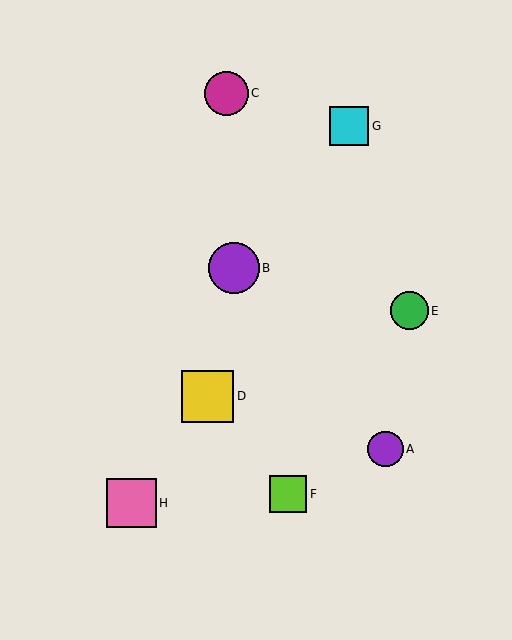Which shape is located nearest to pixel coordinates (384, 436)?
The purple circle (labeled A) at (386, 449) is nearest to that location.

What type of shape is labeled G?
Shape G is a cyan square.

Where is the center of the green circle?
The center of the green circle is at (409, 311).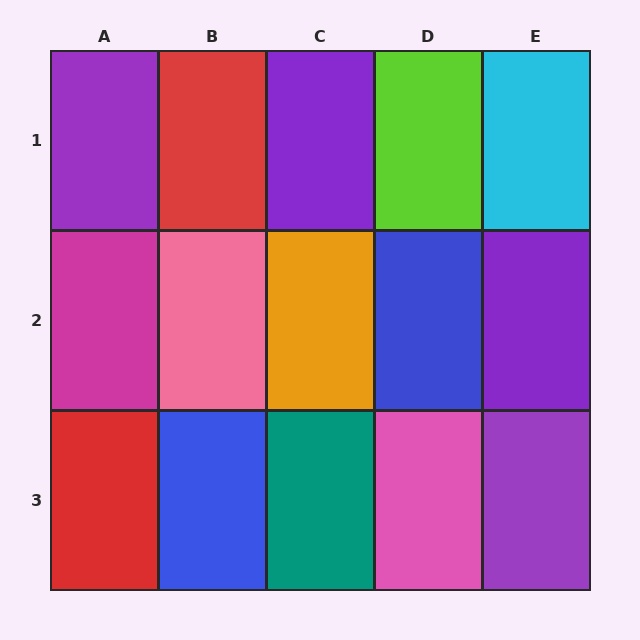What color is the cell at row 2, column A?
Magenta.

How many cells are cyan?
1 cell is cyan.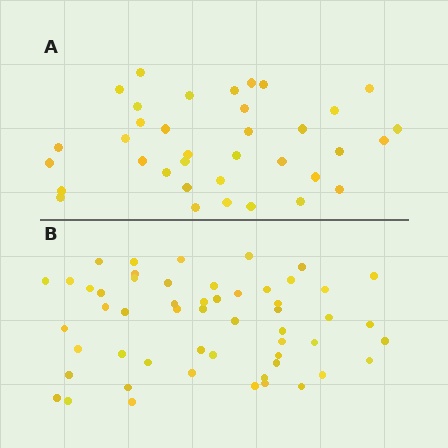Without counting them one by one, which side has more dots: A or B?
Region B (the bottom region) has more dots.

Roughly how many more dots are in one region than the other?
Region B has approximately 20 more dots than region A.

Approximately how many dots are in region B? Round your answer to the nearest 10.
About 50 dots. (The exact count is 54, which rounds to 50.)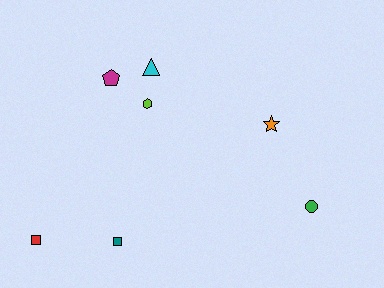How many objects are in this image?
There are 7 objects.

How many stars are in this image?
There is 1 star.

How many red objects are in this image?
There is 1 red object.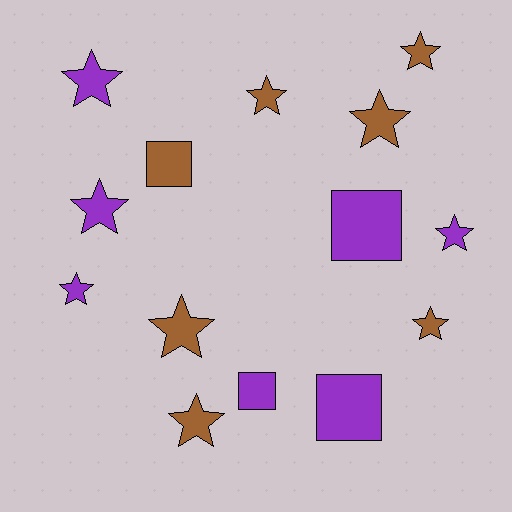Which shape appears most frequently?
Star, with 10 objects.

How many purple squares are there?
There are 3 purple squares.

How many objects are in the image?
There are 14 objects.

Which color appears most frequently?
Brown, with 7 objects.